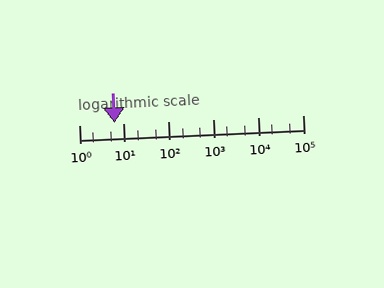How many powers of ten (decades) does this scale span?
The scale spans 5 decades, from 1 to 100000.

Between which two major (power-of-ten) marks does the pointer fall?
The pointer is between 1 and 10.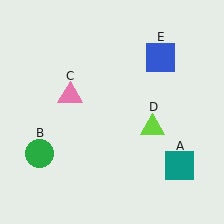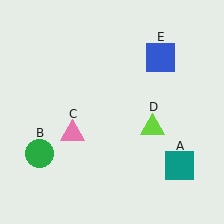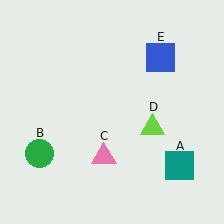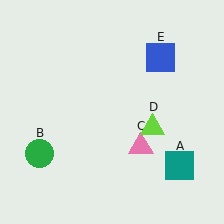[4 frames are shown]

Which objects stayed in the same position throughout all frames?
Teal square (object A) and green circle (object B) and lime triangle (object D) and blue square (object E) remained stationary.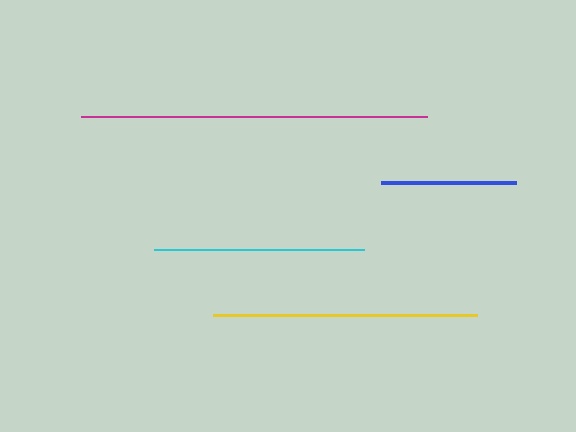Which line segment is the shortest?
The blue line is the shortest at approximately 135 pixels.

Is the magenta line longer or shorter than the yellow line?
The magenta line is longer than the yellow line.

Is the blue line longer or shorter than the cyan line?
The cyan line is longer than the blue line.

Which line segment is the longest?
The magenta line is the longest at approximately 346 pixels.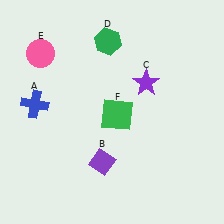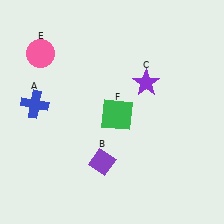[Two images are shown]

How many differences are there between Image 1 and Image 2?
There is 1 difference between the two images.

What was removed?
The green hexagon (D) was removed in Image 2.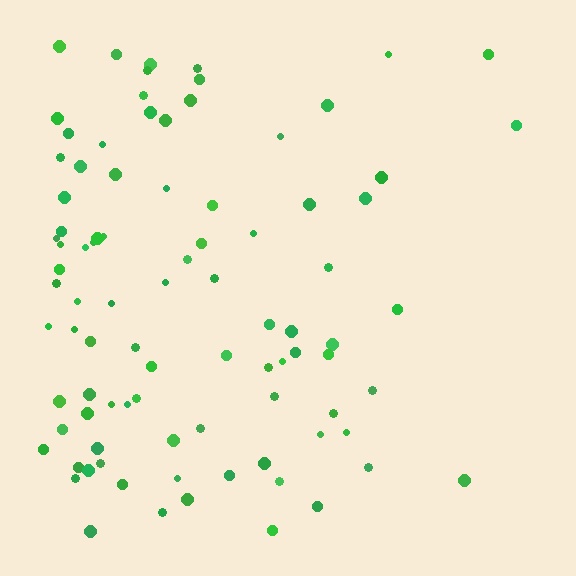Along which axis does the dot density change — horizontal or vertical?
Horizontal.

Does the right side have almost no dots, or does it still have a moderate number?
Still a moderate number, just noticeably fewer than the left.